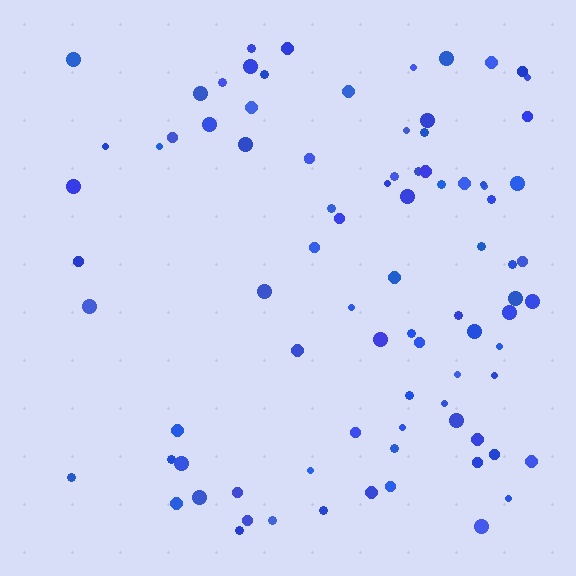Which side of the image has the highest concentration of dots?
The right.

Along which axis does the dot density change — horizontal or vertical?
Horizontal.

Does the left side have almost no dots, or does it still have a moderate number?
Still a moderate number, just noticeably fewer than the right.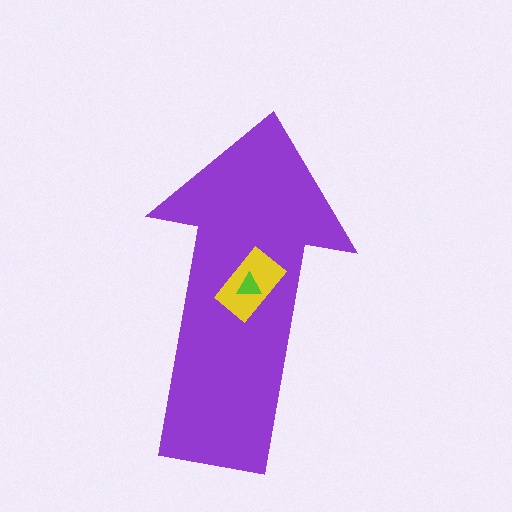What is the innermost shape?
The lime triangle.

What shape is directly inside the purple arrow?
The yellow rectangle.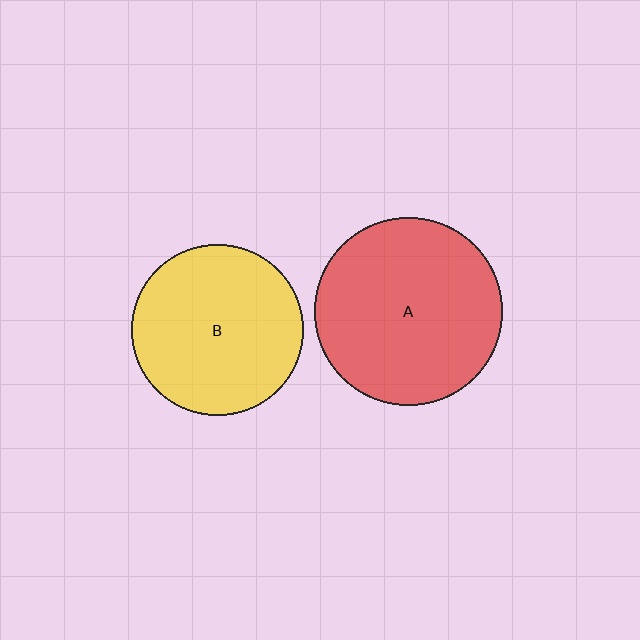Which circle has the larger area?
Circle A (red).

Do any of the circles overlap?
No, none of the circles overlap.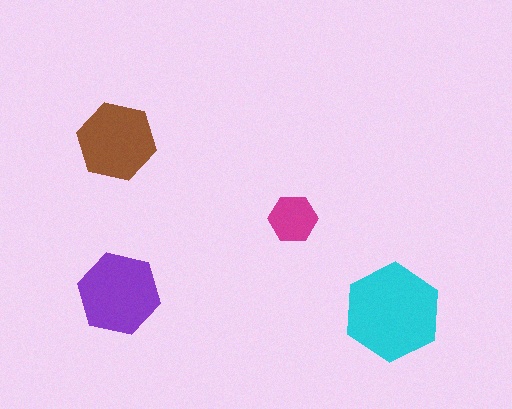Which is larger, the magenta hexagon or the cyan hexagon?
The cyan one.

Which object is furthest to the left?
The brown hexagon is leftmost.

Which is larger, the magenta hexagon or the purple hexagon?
The purple one.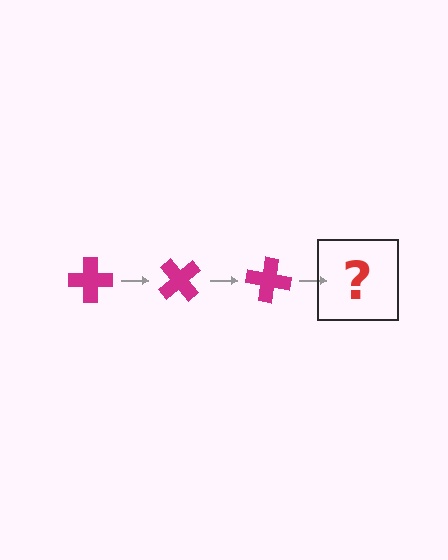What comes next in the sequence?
The next element should be a magenta cross rotated 150 degrees.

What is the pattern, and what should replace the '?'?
The pattern is that the cross rotates 50 degrees each step. The '?' should be a magenta cross rotated 150 degrees.